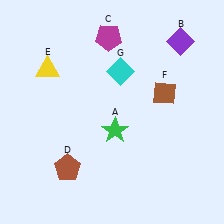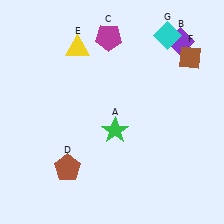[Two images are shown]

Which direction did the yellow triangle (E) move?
The yellow triangle (E) moved right.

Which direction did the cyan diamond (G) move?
The cyan diamond (G) moved right.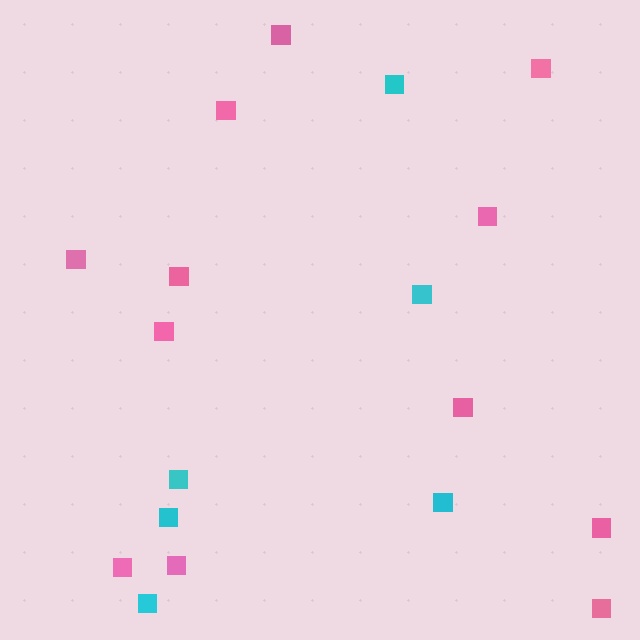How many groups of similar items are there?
There are 2 groups: one group of pink squares (12) and one group of cyan squares (6).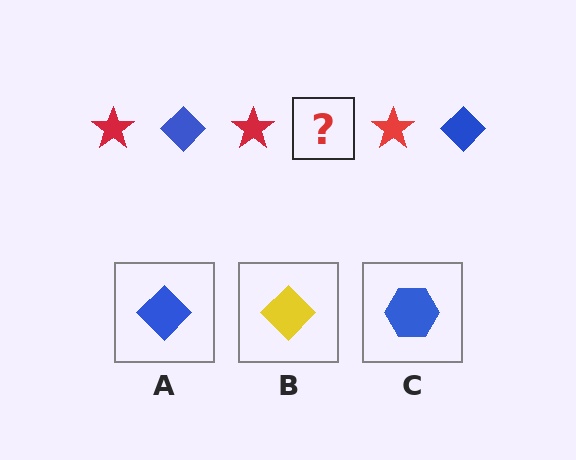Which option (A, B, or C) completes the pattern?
A.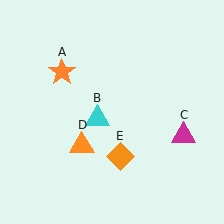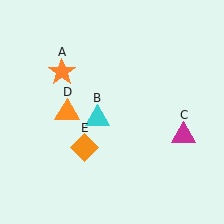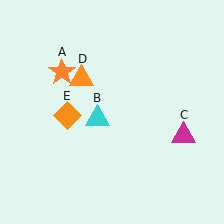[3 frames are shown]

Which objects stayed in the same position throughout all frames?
Orange star (object A) and cyan triangle (object B) and magenta triangle (object C) remained stationary.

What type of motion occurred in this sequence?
The orange triangle (object D), orange diamond (object E) rotated clockwise around the center of the scene.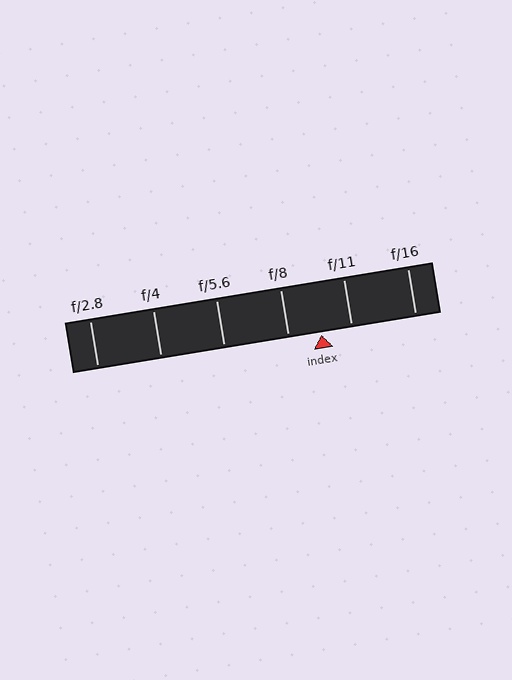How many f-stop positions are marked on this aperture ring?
There are 6 f-stop positions marked.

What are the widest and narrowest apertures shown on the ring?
The widest aperture shown is f/2.8 and the narrowest is f/16.